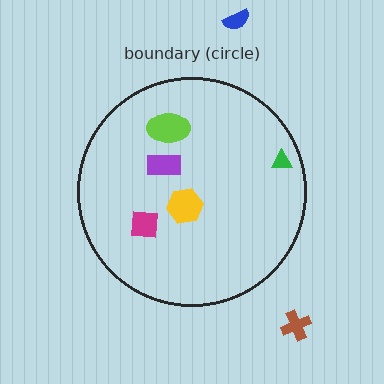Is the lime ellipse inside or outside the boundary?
Inside.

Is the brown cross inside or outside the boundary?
Outside.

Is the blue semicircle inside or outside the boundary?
Outside.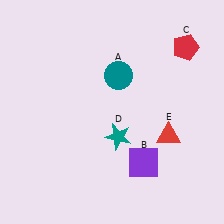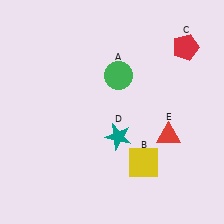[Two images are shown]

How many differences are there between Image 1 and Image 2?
There are 2 differences between the two images.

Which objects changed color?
A changed from teal to green. B changed from purple to yellow.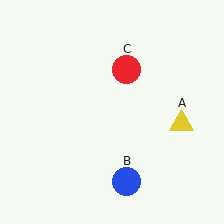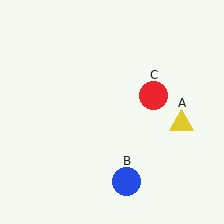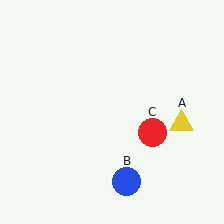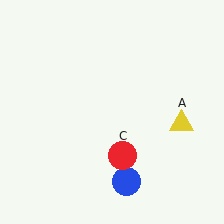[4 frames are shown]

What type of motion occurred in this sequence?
The red circle (object C) rotated clockwise around the center of the scene.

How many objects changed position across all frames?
1 object changed position: red circle (object C).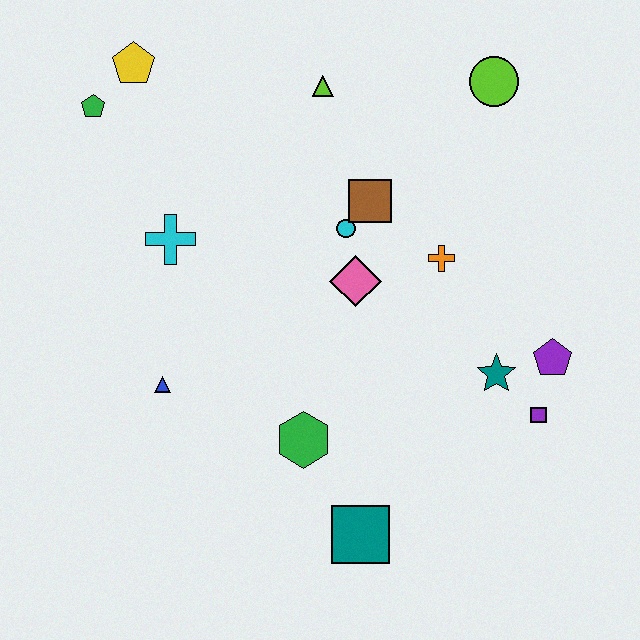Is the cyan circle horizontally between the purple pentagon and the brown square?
No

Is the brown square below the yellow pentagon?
Yes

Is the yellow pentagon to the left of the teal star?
Yes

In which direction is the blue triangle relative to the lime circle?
The blue triangle is to the left of the lime circle.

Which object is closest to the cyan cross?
The blue triangle is closest to the cyan cross.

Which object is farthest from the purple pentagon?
The green pentagon is farthest from the purple pentagon.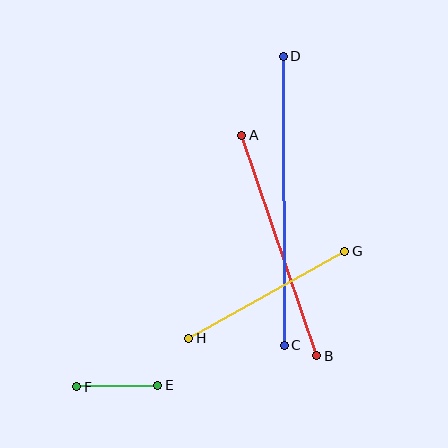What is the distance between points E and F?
The distance is approximately 81 pixels.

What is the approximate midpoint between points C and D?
The midpoint is at approximately (284, 201) pixels.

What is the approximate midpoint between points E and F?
The midpoint is at approximately (117, 386) pixels.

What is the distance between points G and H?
The distance is approximately 179 pixels.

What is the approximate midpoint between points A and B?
The midpoint is at approximately (279, 246) pixels.